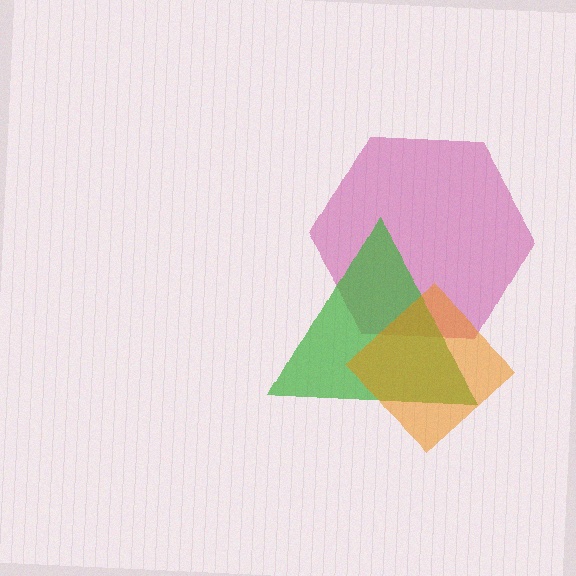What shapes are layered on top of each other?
The layered shapes are: a magenta hexagon, a green triangle, an orange diamond.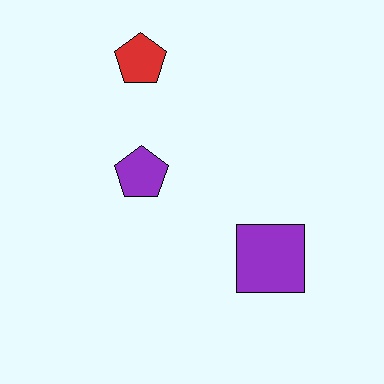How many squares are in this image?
There is 1 square.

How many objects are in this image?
There are 3 objects.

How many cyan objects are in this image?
There are no cyan objects.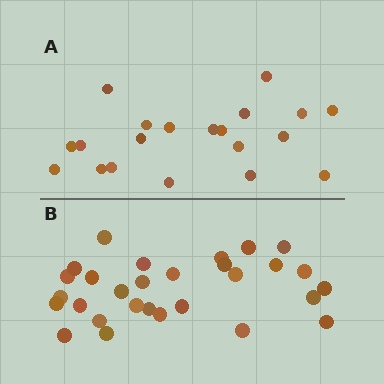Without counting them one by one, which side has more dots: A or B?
Region B (the bottom region) has more dots.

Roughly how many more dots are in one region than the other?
Region B has roughly 8 or so more dots than region A.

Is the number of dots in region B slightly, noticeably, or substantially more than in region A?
Region B has substantially more. The ratio is roughly 1.4 to 1.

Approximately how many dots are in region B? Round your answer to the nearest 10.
About 30 dots. (The exact count is 29, which rounds to 30.)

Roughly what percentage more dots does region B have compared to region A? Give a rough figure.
About 45% more.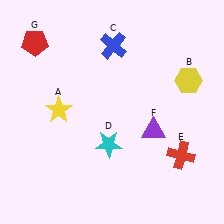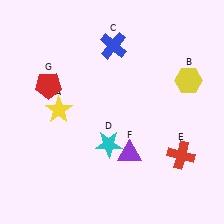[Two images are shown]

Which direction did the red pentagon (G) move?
The red pentagon (G) moved down.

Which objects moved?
The objects that moved are: the purple triangle (F), the red pentagon (G).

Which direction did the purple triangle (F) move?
The purple triangle (F) moved left.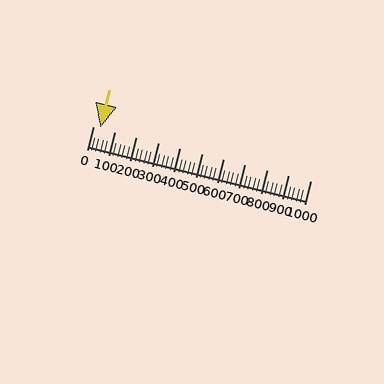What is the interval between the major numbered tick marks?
The major tick marks are spaced 100 units apart.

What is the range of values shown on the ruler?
The ruler shows values from 0 to 1000.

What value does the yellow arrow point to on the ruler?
The yellow arrow points to approximately 32.